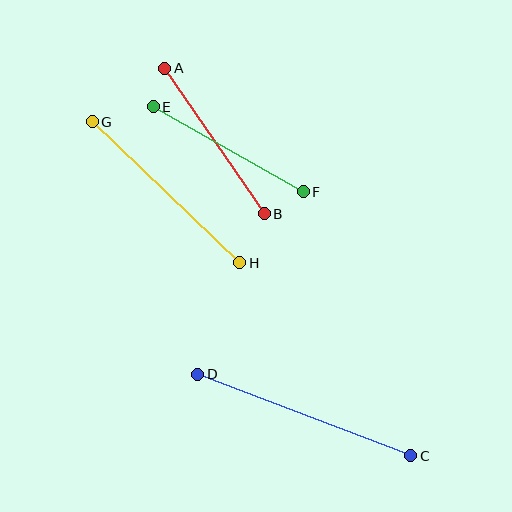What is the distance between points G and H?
The distance is approximately 204 pixels.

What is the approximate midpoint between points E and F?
The midpoint is at approximately (228, 149) pixels.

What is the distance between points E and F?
The distance is approximately 172 pixels.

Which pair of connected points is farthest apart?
Points C and D are farthest apart.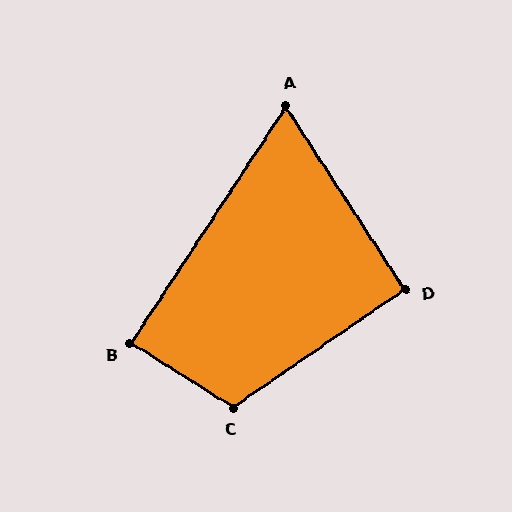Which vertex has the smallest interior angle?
A, at approximately 66 degrees.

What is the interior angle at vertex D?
Approximately 91 degrees (approximately right).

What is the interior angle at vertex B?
Approximately 89 degrees (approximately right).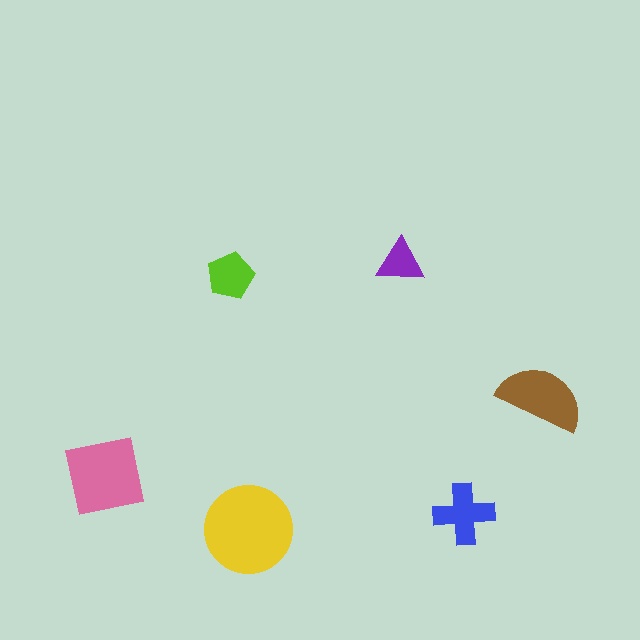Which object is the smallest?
The purple triangle.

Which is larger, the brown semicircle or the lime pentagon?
The brown semicircle.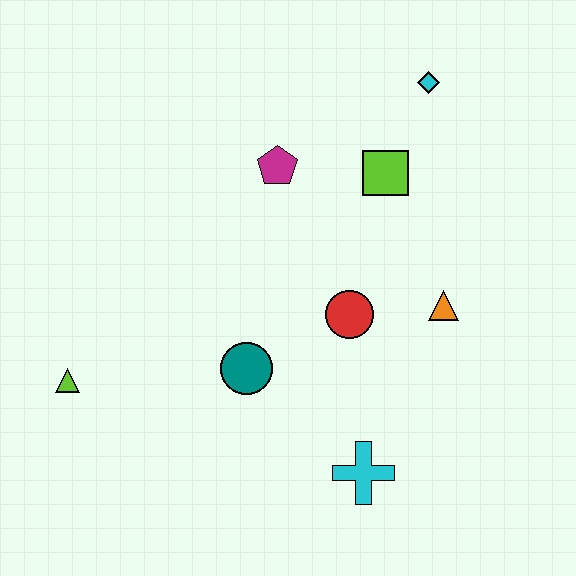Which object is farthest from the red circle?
The lime triangle is farthest from the red circle.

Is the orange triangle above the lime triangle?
Yes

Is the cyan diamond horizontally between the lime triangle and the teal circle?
No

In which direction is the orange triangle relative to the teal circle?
The orange triangle is to the right of the teal circle.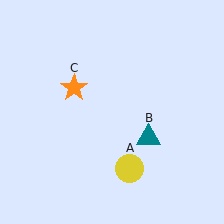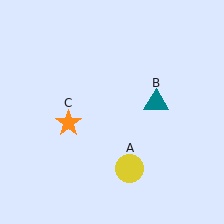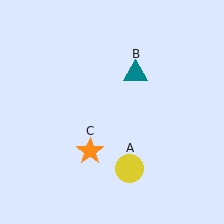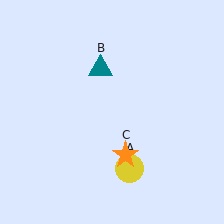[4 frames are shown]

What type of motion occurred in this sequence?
The teal triangle (object B), orange star (object C) rotated counterclockwise around the center of the scene.